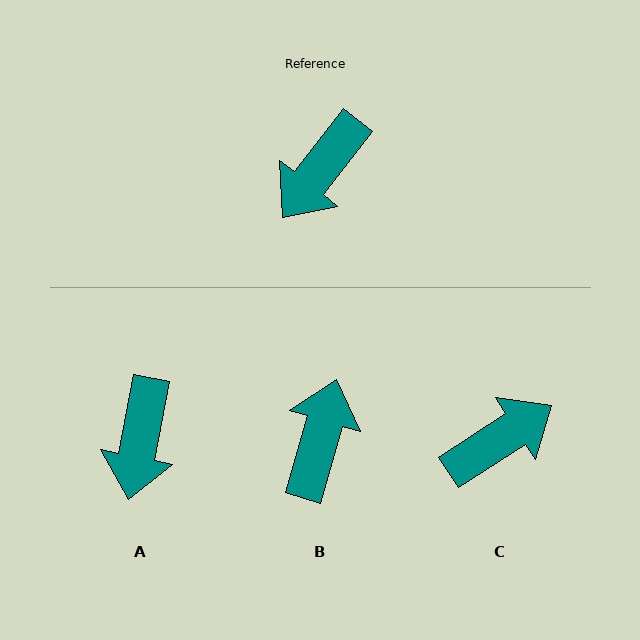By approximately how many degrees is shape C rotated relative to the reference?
Approximately 161 degrees counter-clockwise.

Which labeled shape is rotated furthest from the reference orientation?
C, about 161 degrees away.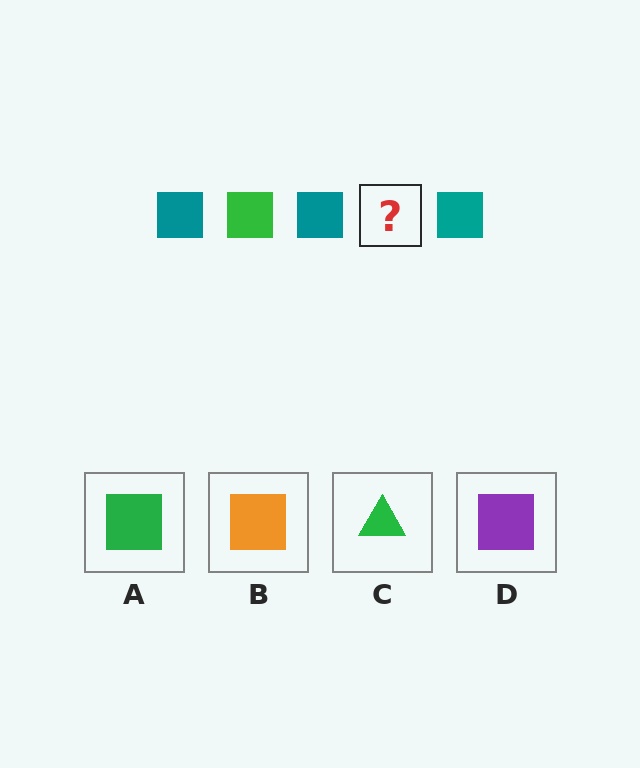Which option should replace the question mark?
Option A.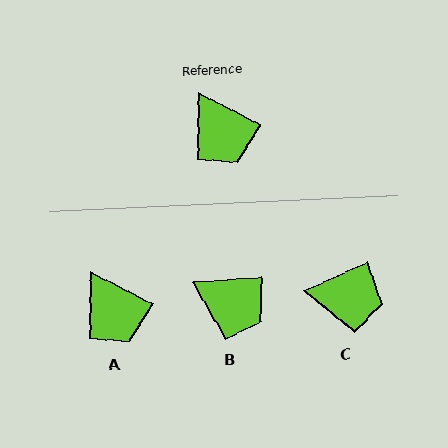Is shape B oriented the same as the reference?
No, it is off by about 31 degrees.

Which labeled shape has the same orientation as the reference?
A.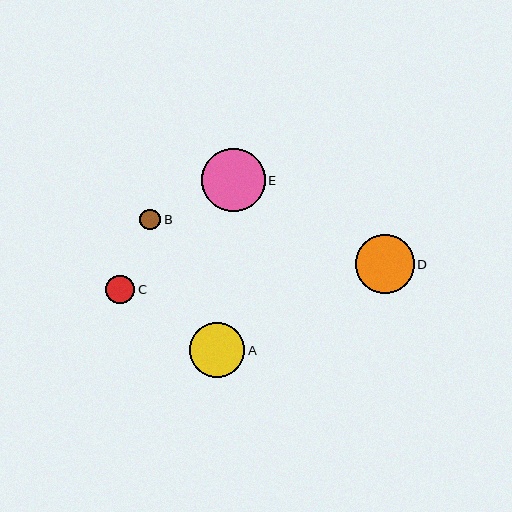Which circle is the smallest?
Circle B is the smallest with a size of approximately 21 pixels.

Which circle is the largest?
Circle E is the largest with a size of approximately 63 pixels.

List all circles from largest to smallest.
From largest to smallest: E, D, A, C, B.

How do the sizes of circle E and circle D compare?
Circle E and circle D are approximately the same size.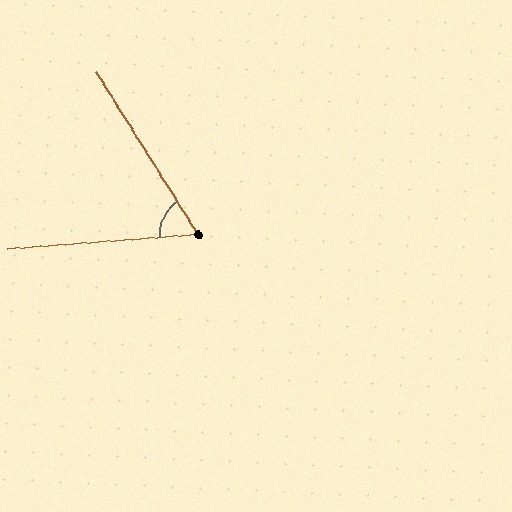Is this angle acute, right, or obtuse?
It is acute.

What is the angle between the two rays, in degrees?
Approximately 62 degrees.